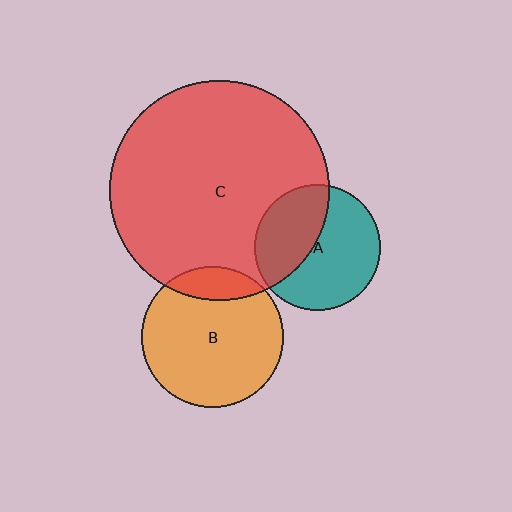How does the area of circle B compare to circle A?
Approximately 1.3 times.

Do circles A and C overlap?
Yes.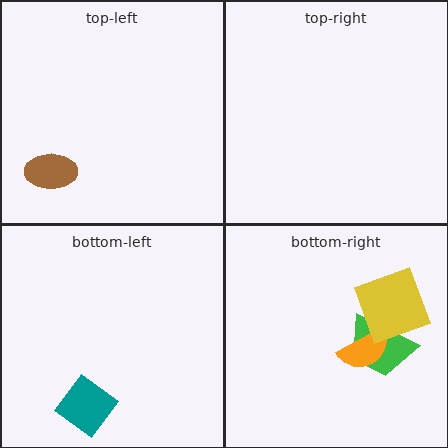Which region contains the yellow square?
The bottom-right region.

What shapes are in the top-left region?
The brown ellipse.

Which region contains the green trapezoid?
The bottom-right region.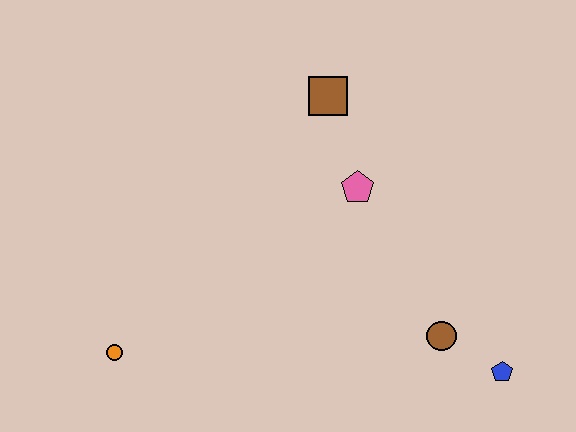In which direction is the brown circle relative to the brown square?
The brown circle is below the brown square.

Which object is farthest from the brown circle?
The orange circle is farthest from the brown circle.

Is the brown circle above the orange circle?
Yes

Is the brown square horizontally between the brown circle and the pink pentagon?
No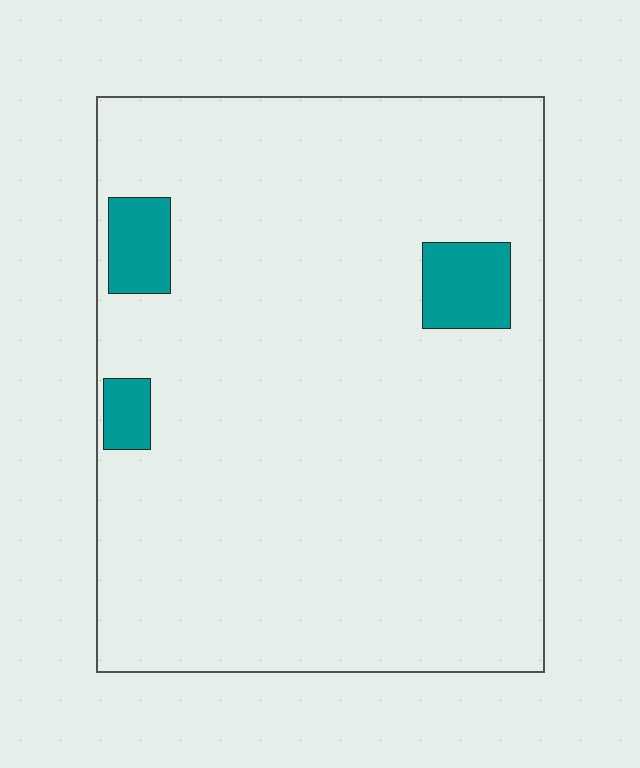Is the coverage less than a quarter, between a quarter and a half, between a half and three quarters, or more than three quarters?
Less than a quarter.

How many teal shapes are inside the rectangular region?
3.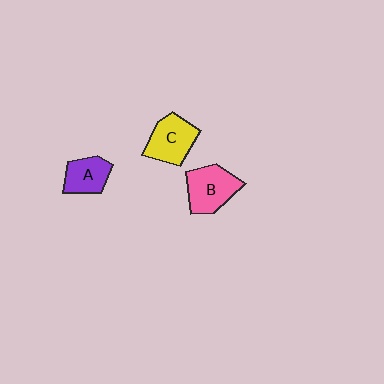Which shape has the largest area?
Shape B (pink).